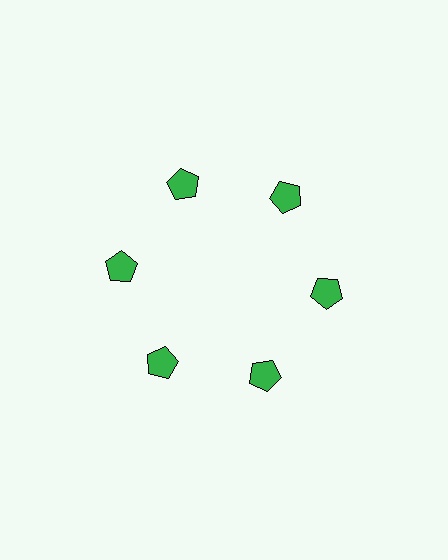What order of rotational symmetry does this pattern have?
This pattern has 6-fold rotational symmetry.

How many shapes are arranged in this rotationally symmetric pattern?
There are 6 shapes, arranged in 6 groups of 1.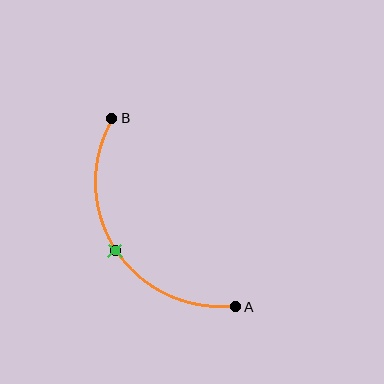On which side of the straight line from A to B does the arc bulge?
The arc bulges to the left of the straight line connecting A and B.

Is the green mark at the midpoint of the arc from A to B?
Yes. The green mark lies on the arc at equal arc-length from both A and B — it is the arc midpoint.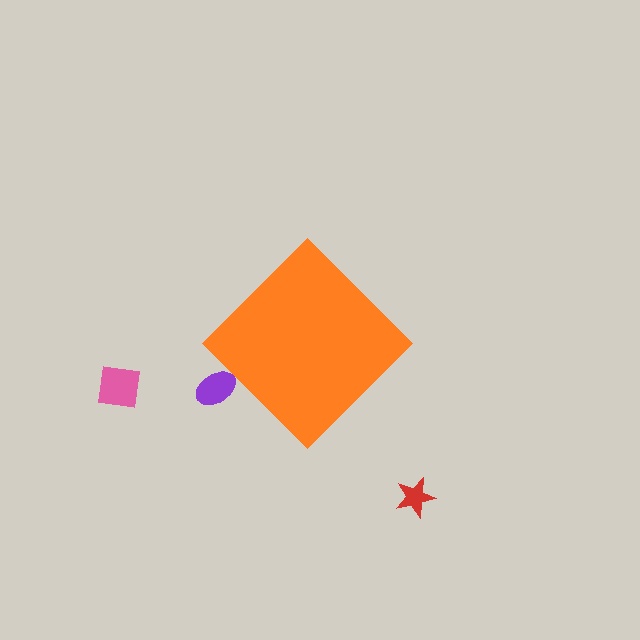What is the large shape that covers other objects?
An orange diamond.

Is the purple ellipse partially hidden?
Yes, the purple ellipse is partially hidden behind the orange diamond.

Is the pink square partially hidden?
No, the pink square is fully visible.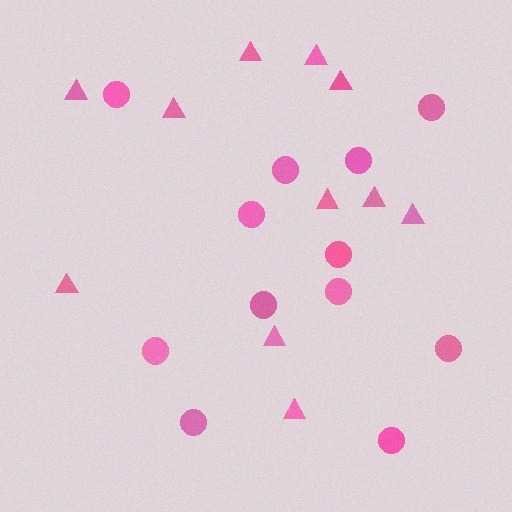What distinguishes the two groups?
There are 2 groups: one group of circles (12) and one group of triangles (11).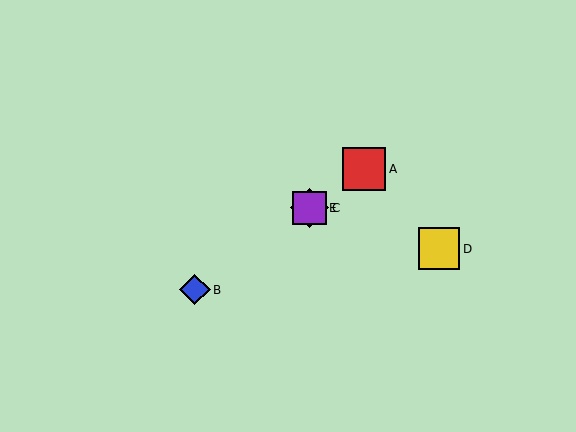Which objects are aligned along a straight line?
Objects A, B, C, E are aligned along a straight line.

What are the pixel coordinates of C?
Object C is at (309, 208).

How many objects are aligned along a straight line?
4 objects (A, B, C, E) are aligned along a straight line.